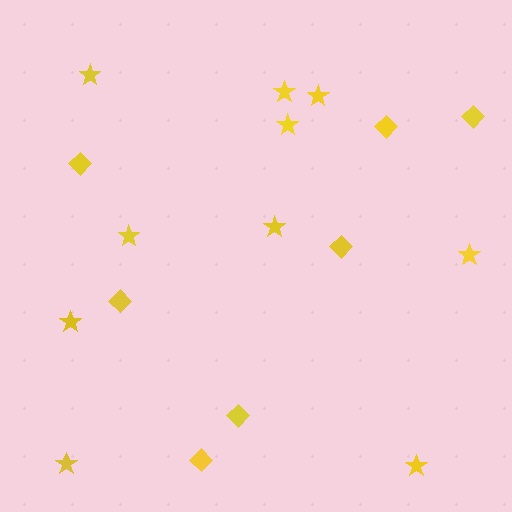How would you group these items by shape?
There are 2 groups: one group of stars (10) and one group of diamonds (7).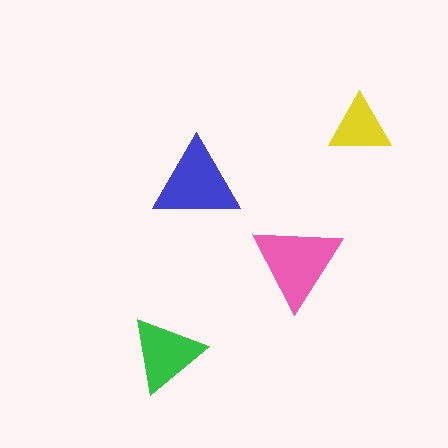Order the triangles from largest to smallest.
the pink one, the blue one, the green one, the yellow one.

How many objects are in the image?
There are 4 objects in the image.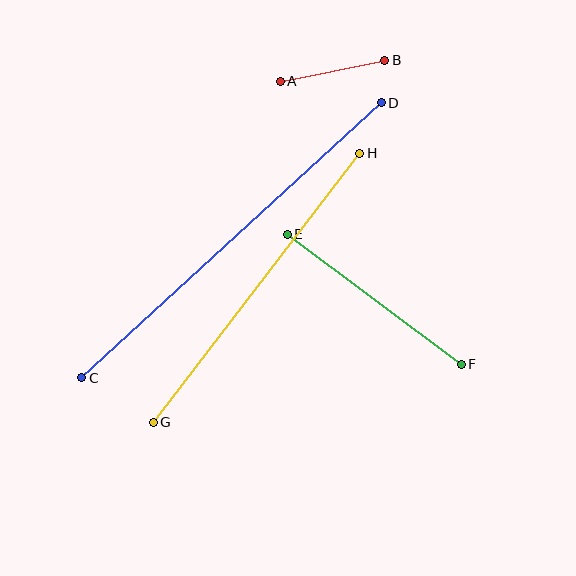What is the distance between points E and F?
The distance is approximately 217 pixels.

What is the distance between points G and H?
The distance is approximately 339 pixels.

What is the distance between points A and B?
The distance is approximately 106 pixels.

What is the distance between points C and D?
The distance is approximately 407 pixels.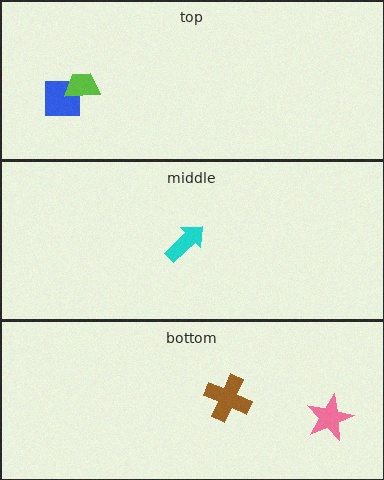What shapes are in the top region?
The blue square, the lime trapezoid.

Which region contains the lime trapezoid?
The top region.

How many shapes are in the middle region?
1.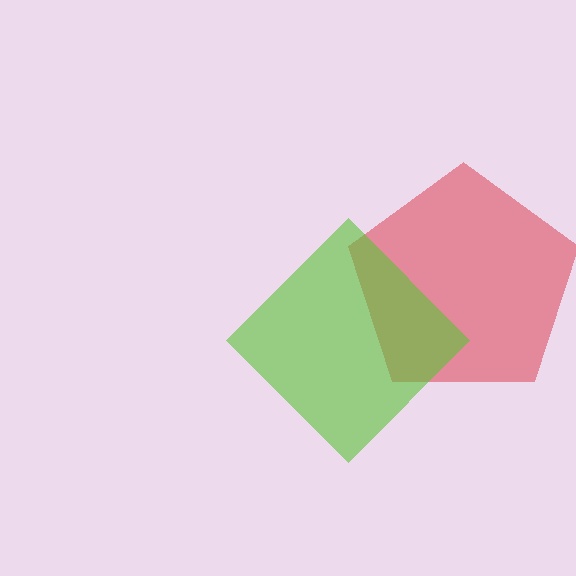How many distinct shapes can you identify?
There are 2 distinct shapes: a red pentagon, a lime diamond.